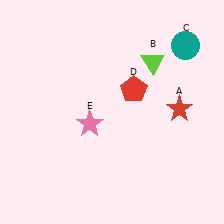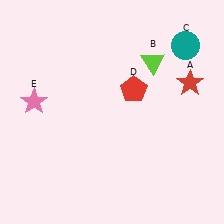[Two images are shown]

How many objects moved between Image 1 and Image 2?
2 objects moved between the two images.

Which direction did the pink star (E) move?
The pink star (E) moved left.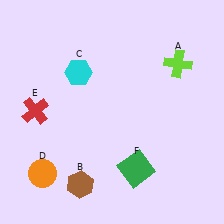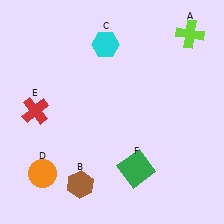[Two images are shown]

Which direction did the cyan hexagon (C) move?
The cyan hexagon (C) moved up.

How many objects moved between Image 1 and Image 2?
2 objects moved between the two images.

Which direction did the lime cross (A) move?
The lime cross (A) moved up.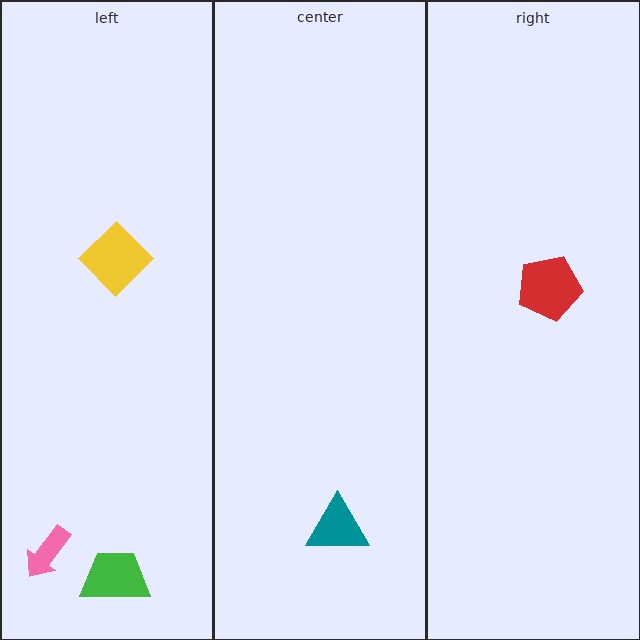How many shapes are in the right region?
1.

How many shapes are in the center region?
1.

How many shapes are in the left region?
3.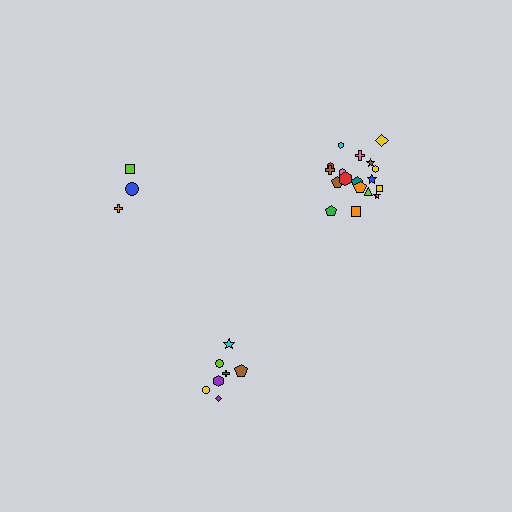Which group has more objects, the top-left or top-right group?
The top-right group.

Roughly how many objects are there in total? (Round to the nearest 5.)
Roughly 30 objects in total.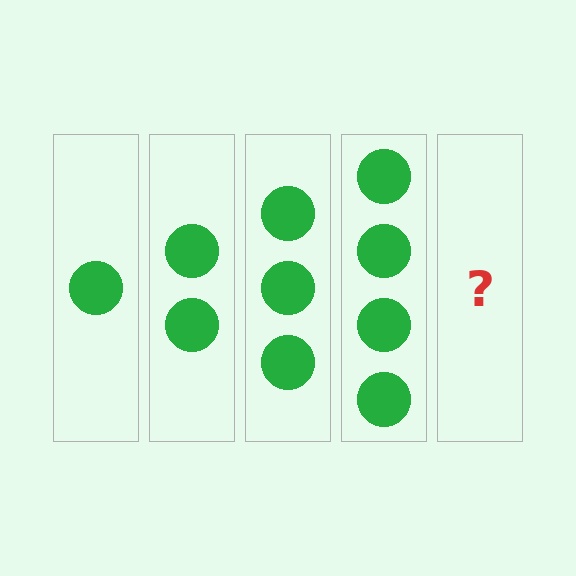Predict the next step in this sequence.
The next step is 5 circles.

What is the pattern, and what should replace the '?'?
The pattern is that each step adds one more circle. The '?' should be 5 circles.